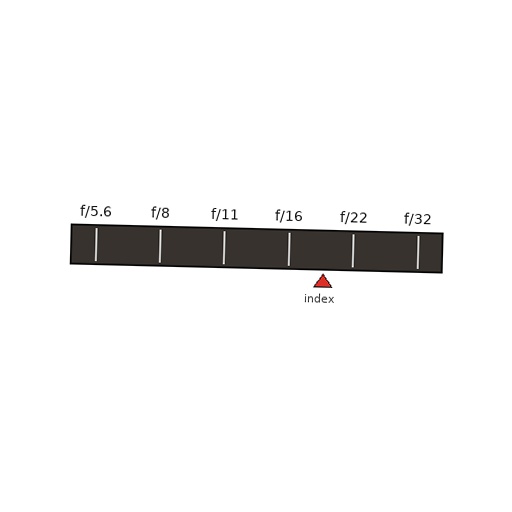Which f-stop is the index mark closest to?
The index mark is closest to f/22.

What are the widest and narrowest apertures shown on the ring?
The widest aperture shown is f/5.6 and the narrowest is f/32.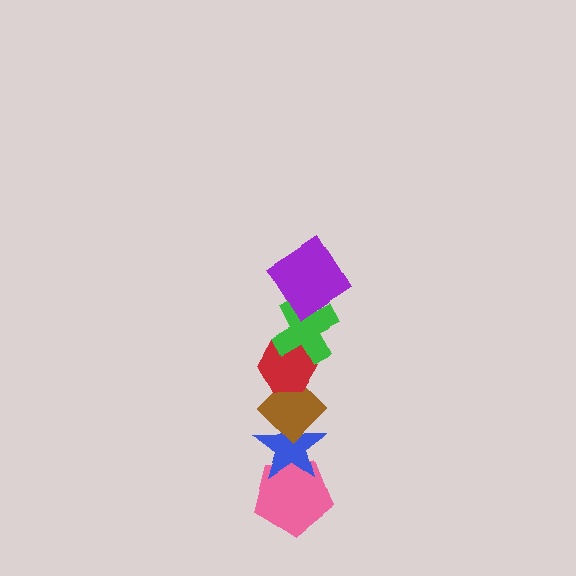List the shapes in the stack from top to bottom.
From top to bottom: the purple diamond, the green cross, the red hexagon, the brown diamond, the blue star, the pink pentagon.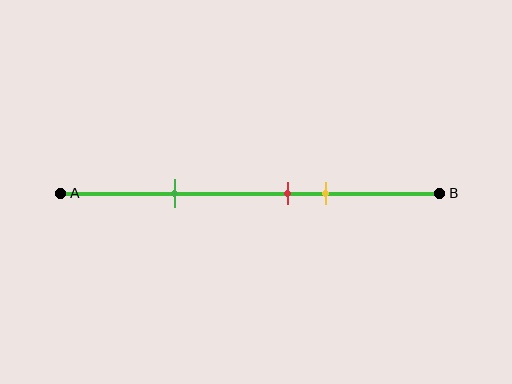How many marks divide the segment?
There are 3 marks dividing the segment.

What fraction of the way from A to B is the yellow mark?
The yellow mark is approximately 70% (0.7) of the way from A to B.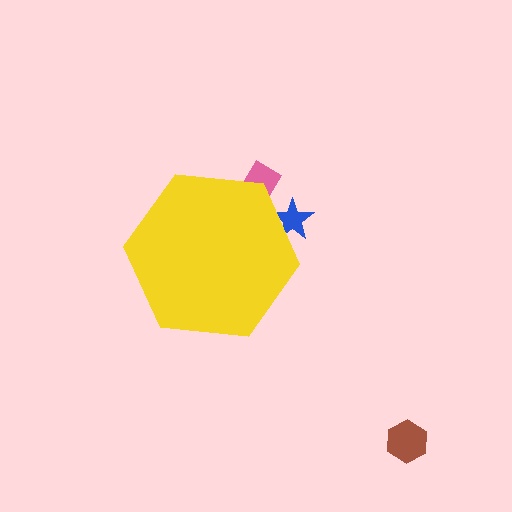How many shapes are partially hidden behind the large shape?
2 shapes are partially hidden.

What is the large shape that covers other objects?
A yellow hexagon.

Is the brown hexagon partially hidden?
No, the brown hexagon is fully visible.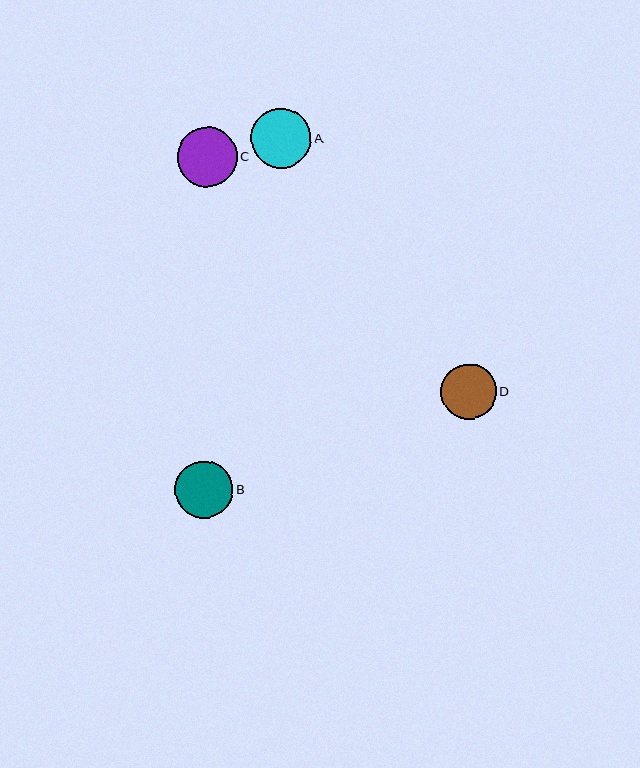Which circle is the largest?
Circle A is the largest with a size of approximately 60 pixels.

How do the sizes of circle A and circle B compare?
Circle A and circle B are approximately the same size.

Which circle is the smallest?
Circle D is the smallest with a size of approximately 55 pixels.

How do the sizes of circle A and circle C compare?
Circle A and circle C are approximately the same size.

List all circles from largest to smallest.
From largest to smallest: A, C, B, D.